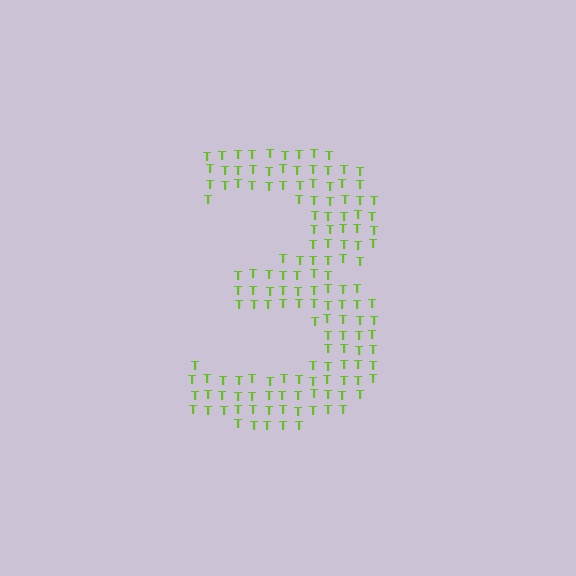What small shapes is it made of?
It is made of small letter T's.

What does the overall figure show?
The overall figure shows the digit 3.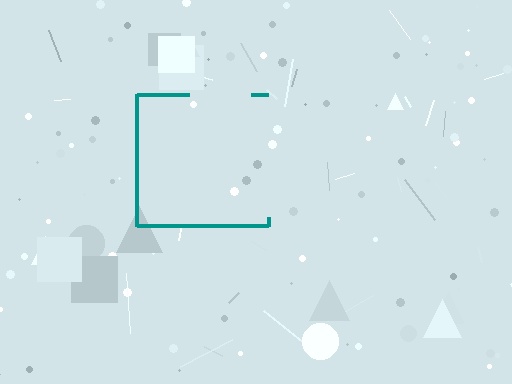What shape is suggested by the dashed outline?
The dashed outline suggests a square.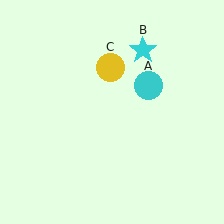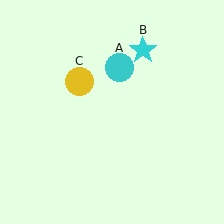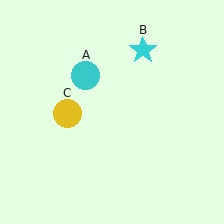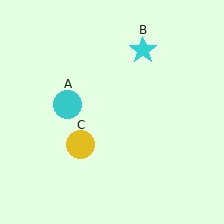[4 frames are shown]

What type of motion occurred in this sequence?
The cyan circle (object A), yellow circle (object C) rotated counterclockwise around the center of the scene.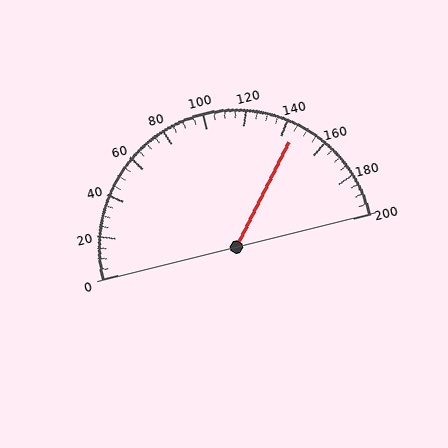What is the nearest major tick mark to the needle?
The nearest major tick mark is 140.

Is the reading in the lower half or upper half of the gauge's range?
The reading is in the upper half of the range (0 to 200).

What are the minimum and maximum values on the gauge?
The gauge ranges from 0 to 200.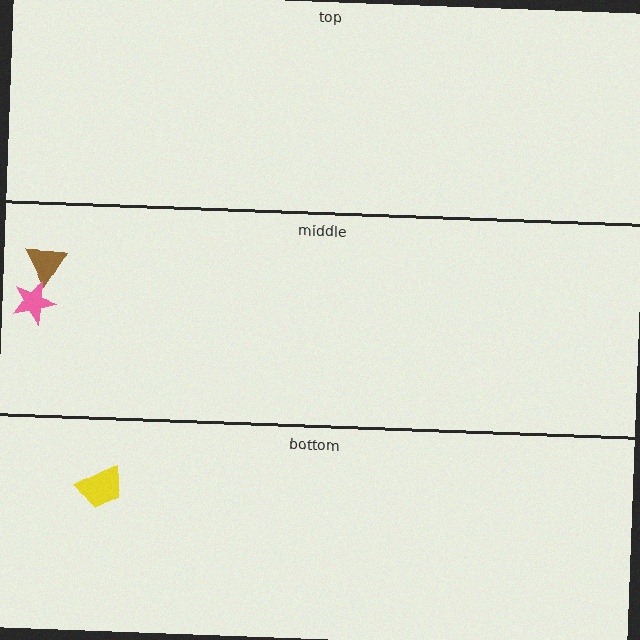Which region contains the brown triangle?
The middle region.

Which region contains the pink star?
The middle region.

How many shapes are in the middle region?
2.